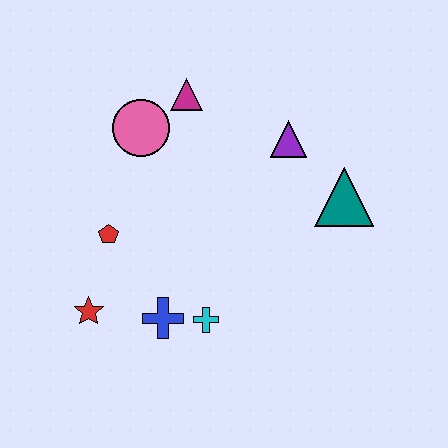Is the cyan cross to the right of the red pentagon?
Yes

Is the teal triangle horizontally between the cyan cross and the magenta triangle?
No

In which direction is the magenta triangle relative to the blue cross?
The magenta triangle is above the blue cross.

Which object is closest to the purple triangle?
The teal triangle is closest to the purple triangle.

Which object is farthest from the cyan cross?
The magenta triangle is farthest from the cyan cross.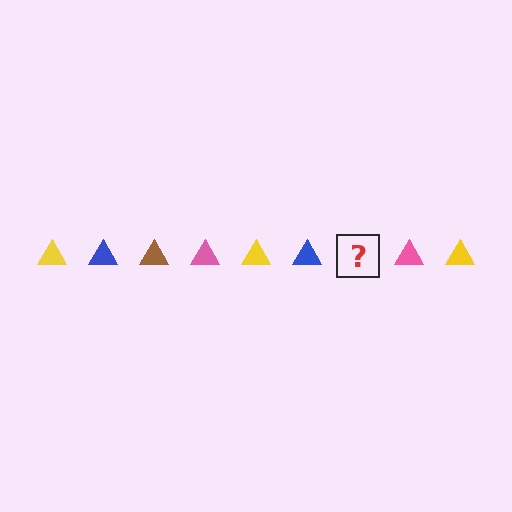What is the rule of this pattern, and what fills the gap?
The rule is that the pattern cycles through yellow, blue, brown, pink triangles. The gap should be filled with a brown triangle.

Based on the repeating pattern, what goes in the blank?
The blank should be a brown triangle.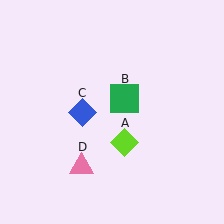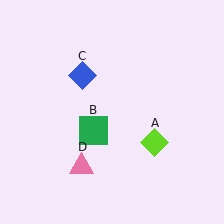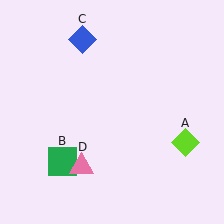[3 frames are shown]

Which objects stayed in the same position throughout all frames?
Pink triangle (object D) remained stationary.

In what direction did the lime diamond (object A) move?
The lime diamond (object A) moved right.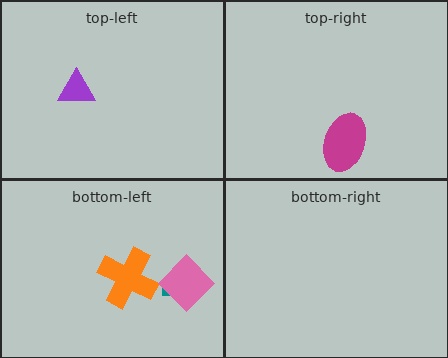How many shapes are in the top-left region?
1.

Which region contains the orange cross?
The bottom-left region.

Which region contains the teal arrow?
The bottom-left region.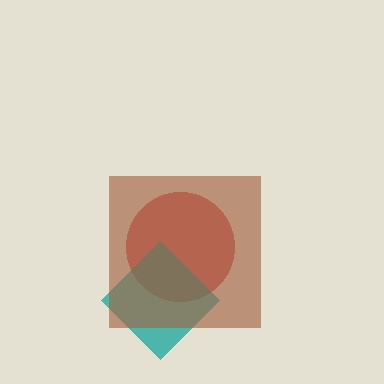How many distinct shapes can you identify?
There are 3 distinct shapes: a red circle, a teal diamond, a brown square.